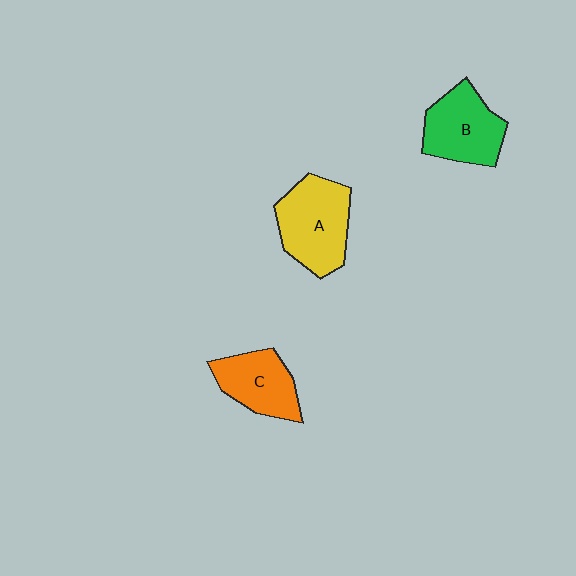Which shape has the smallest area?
Shape C (orange).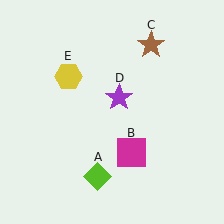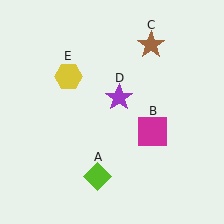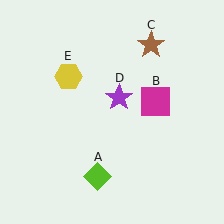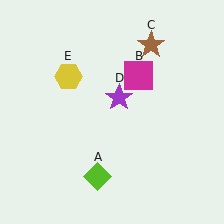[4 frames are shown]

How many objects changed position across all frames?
1 object changed position: magenta square (object B).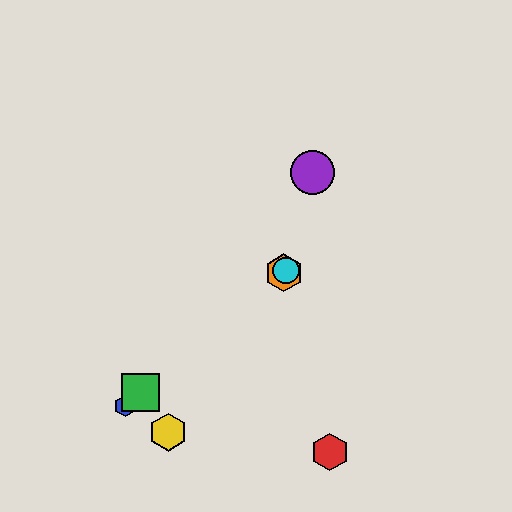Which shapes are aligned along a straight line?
The blue hexagon, the green square, the orange hexagon, the cyan circle are aligned along a straight line.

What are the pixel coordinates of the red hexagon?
The red hexagon is at (330, 452).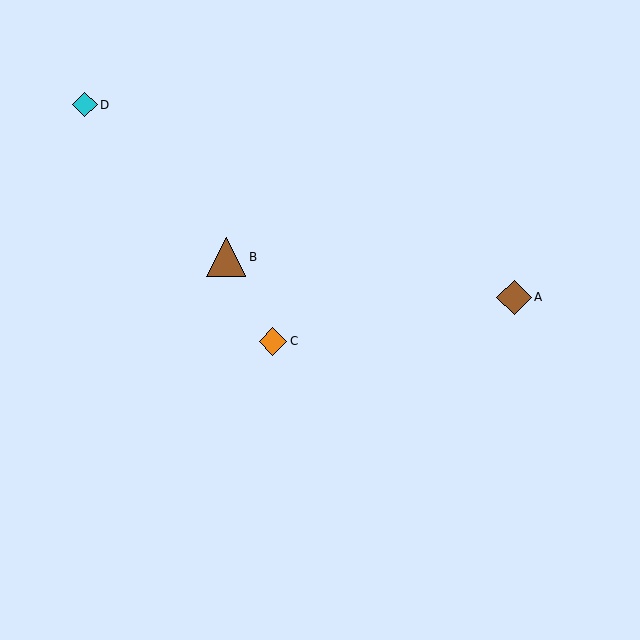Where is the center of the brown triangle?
The center of the brown triangle is at (226, 257).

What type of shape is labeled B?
Shape B is a brown triangle.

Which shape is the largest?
The brown triangle (labeled B) is the largest.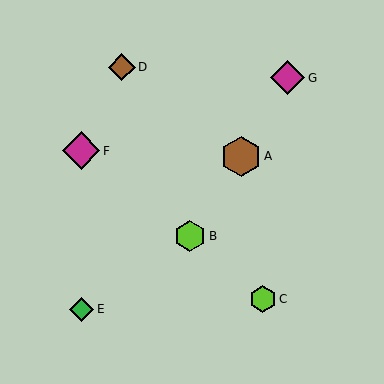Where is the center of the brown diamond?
The center of the brown diamond is at (122, 67).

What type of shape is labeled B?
Shape B is a lime hexagon.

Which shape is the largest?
The brown hexagon (labeled A) is the largest.